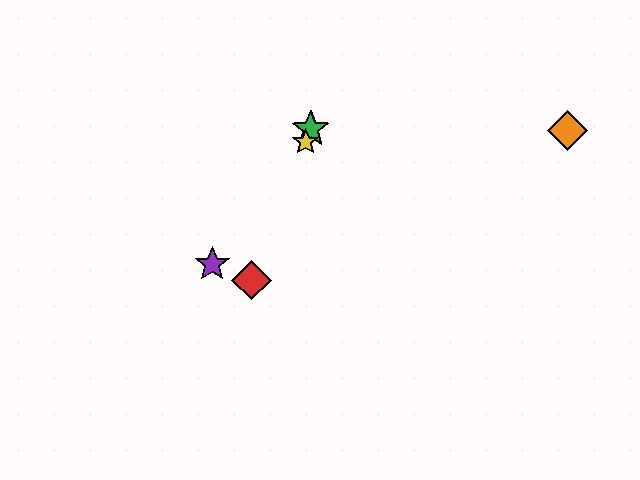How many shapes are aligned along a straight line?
4 shapes (the red diamond, the blue star, the green star, the yellow star) are aligned along a straight line.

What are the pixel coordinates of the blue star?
The blue star is at (311, 128).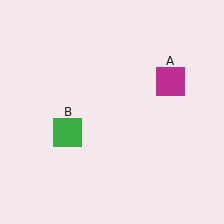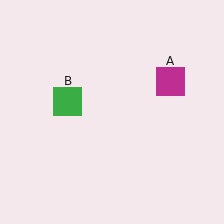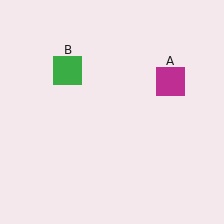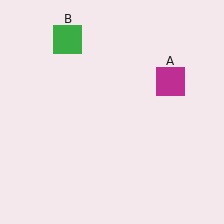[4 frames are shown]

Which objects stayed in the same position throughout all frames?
Magenta square (object A) remained stationary.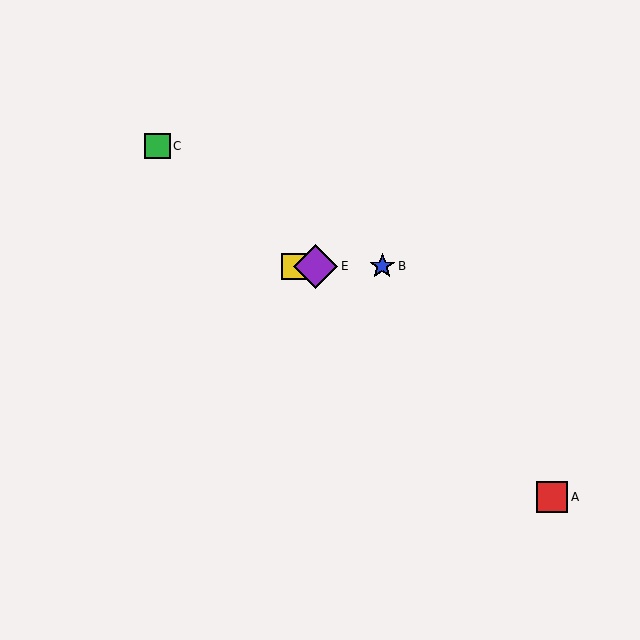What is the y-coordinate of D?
Object D is at y≈266.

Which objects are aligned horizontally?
Objects B, D, E are aligned horizontally.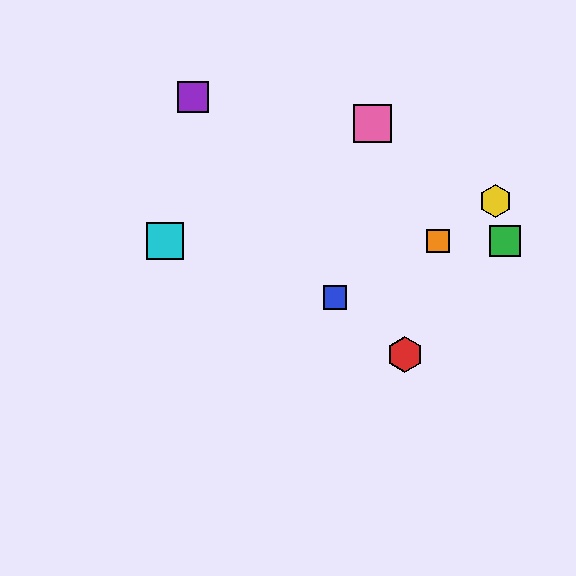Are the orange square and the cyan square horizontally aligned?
Yes, both are at y≈241.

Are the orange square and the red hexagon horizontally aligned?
No, the orange square is at y≈241 and the red hexagon is at y≈354.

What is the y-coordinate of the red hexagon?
The red hexagon is at y≈354.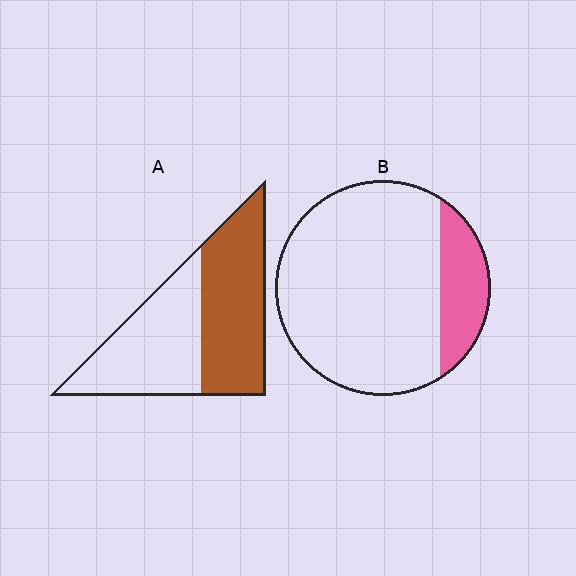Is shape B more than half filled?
No.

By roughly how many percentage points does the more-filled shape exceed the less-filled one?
By roughly 35 percentage points (A over B).